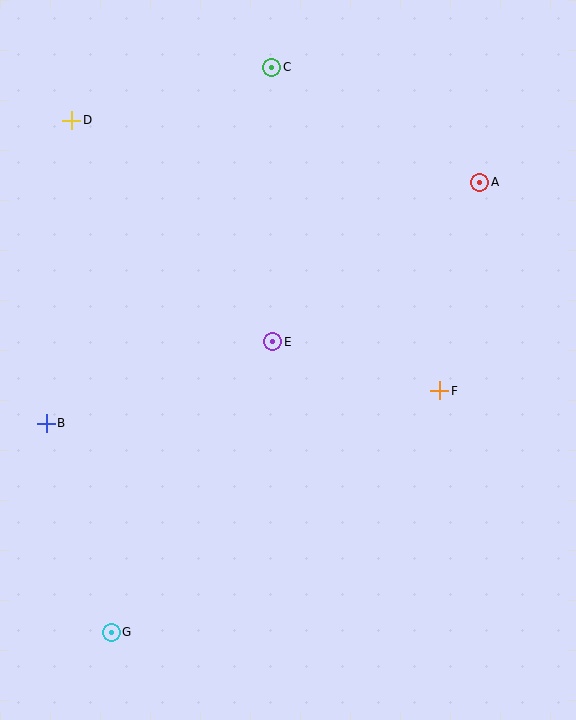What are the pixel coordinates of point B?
Point B is at (46, 423).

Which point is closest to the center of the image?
Point E at (273, 342) is closest to the center.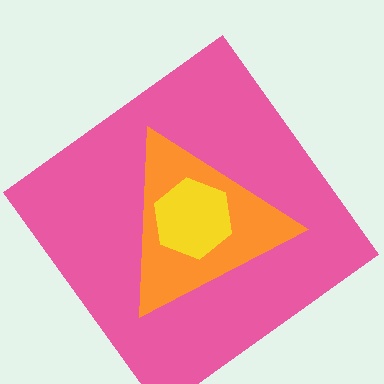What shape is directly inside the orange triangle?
The yellow hexagon.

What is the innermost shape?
The yellow hexagon.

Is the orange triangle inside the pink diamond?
Yes.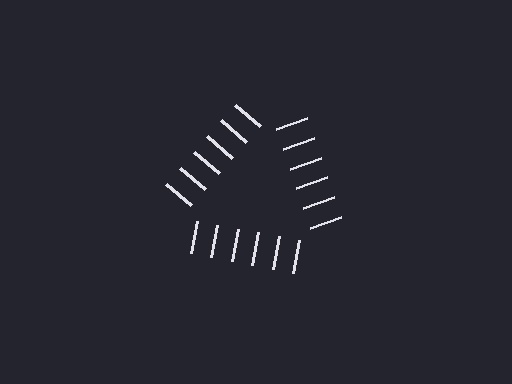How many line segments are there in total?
18 — 6 along each of the 3 edges.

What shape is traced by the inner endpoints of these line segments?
An illusory triangle — the line segments terminate on its edges but no continuous stroke is drawn.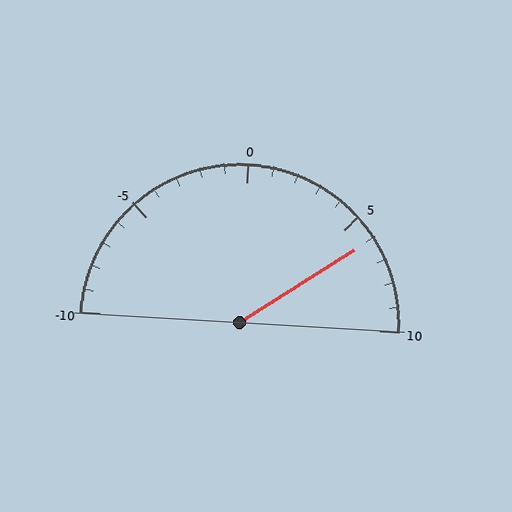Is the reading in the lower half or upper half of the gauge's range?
The reading is in the upper half of the range (-10 to 10).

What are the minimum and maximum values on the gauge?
The gauge ranges from -10 to 10.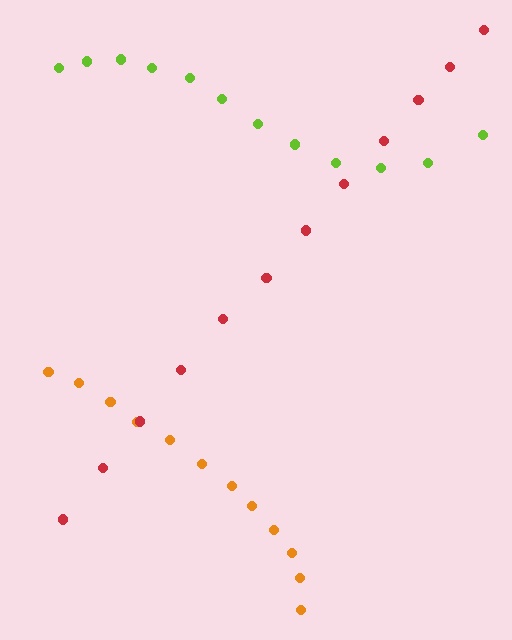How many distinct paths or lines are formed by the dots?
There are 3 distinct paths.